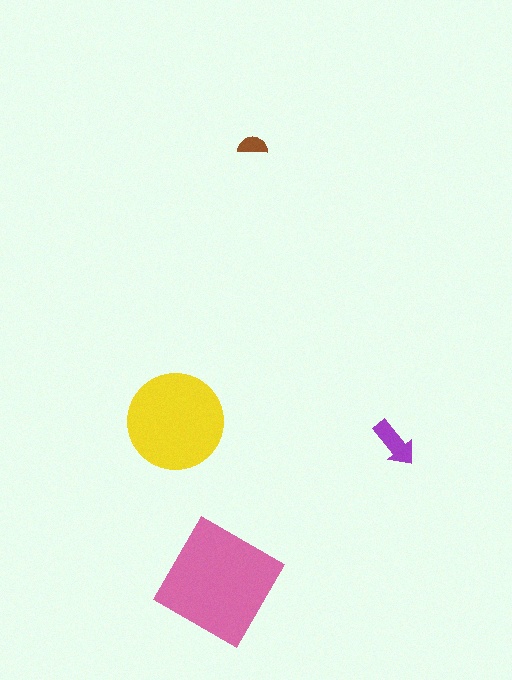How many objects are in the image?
There are 4 objects in the image.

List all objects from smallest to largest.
The brown semicircle, the purple arrow, the yellow circle, the pink diamond.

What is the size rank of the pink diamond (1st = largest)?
1st.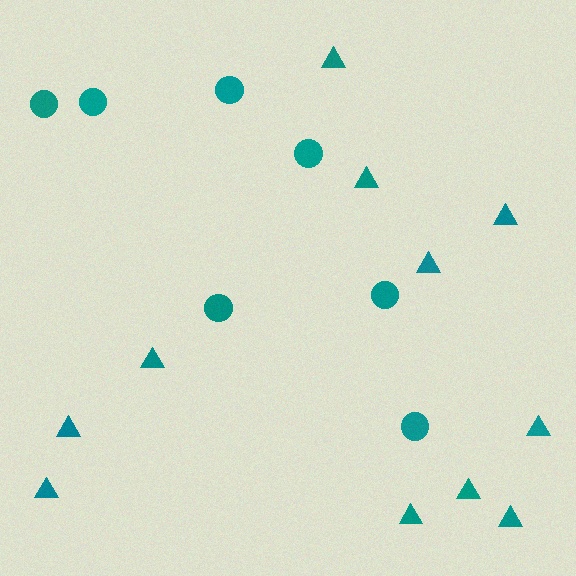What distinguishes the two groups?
There are 2 groups: one group of circles (7) and one group of triangles (11).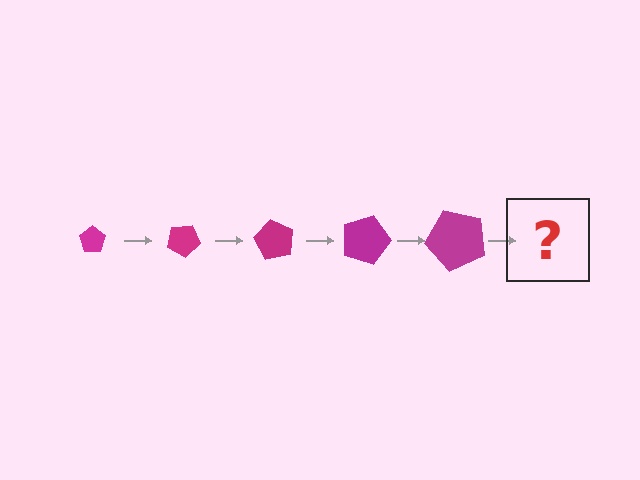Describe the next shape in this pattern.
It should be a pentagon, larger than the previous one and rotated 150 degrees from the start.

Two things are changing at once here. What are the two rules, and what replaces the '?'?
The two rules are that the pentagon grows larger each step and it rotates 30 degrees each step. The '?' should be a pentagon, larger than the previous one and rotated 150 degrees from the start.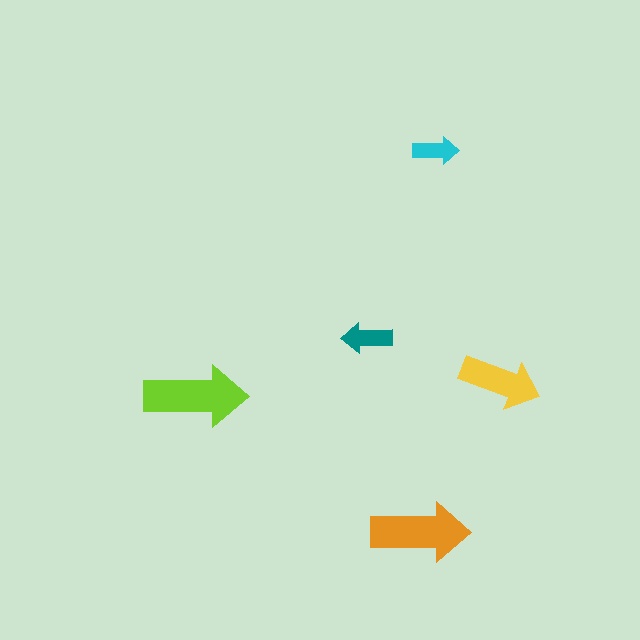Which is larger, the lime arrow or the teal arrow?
The lime one.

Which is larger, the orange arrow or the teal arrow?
The orange one.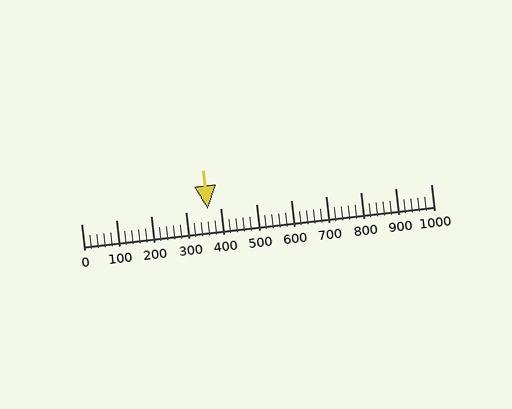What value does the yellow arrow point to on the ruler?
The yellow arrow points to approximately 362.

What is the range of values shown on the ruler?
The ruler shows values from 0 to 1000.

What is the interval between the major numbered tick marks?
The major tick marks are spaced 100 units apart.